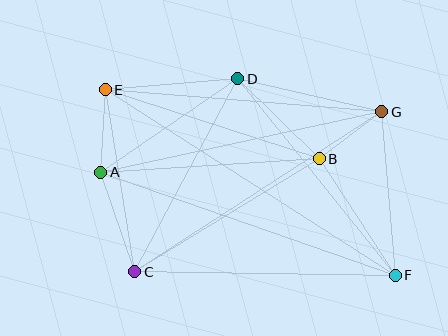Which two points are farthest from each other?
Points E and F are farthest from each other.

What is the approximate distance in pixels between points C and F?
The distance between C and F is approximately 260 pixels.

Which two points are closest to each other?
Points B and G are closest to each other.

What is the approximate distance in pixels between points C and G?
The distance between C and G is approximately 294 pixels.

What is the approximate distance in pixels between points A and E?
The distance between A and E is approximately 82 pixels.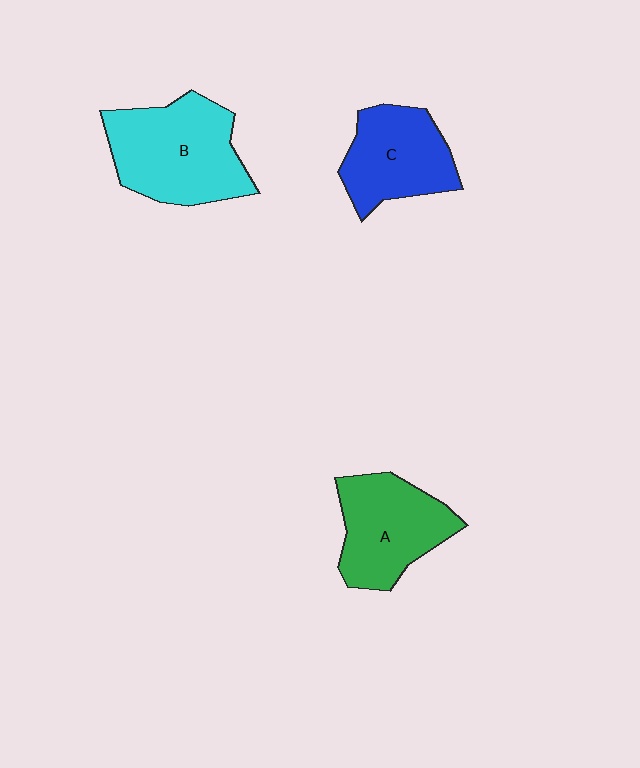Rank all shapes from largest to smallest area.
From largest to smallest: B (cyan), A (green), C (blue).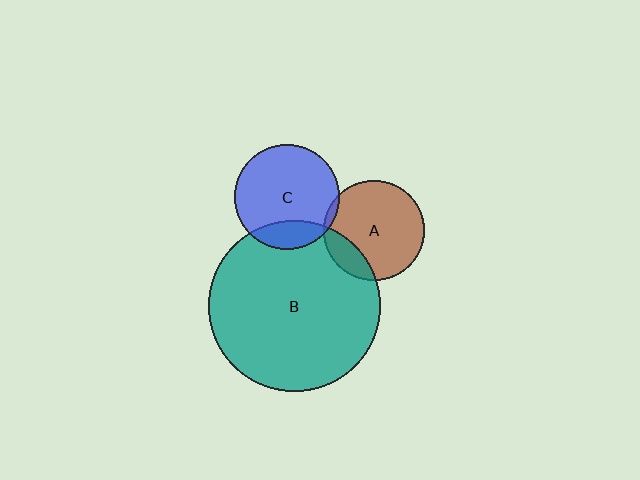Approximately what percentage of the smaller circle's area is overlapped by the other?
Approximately 15%.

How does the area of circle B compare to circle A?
Approximately 2.9 times.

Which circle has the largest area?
Circle B (teal).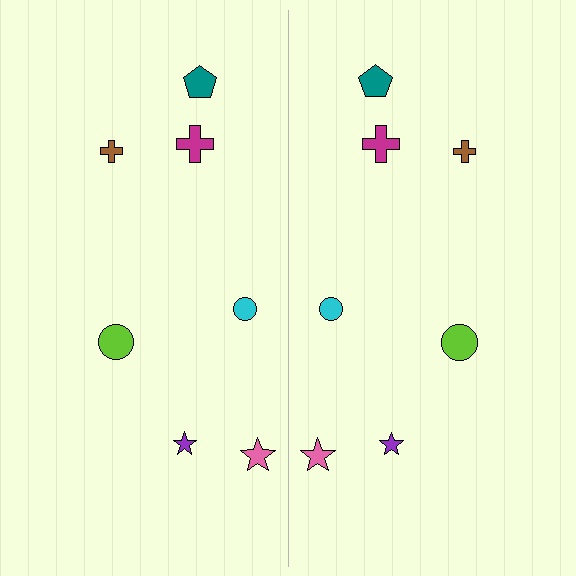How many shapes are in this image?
There are 14 shapes in this image.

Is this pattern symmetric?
Yes, this pattern has bilateral (reflection) symmetry.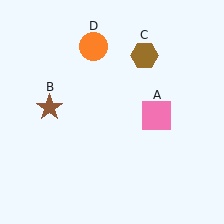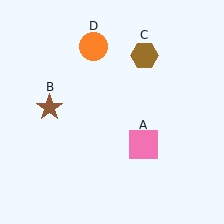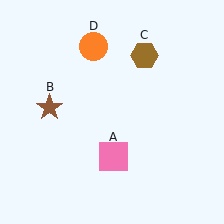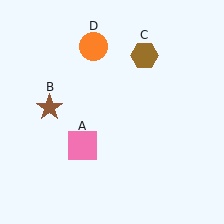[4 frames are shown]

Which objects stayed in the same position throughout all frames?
Brown star (object B) and brown hexagon (object C) and orange circle (object D) remained stationary.